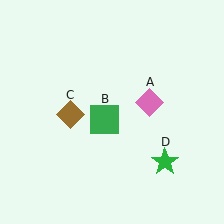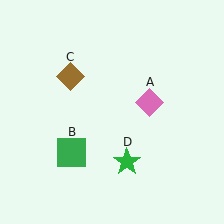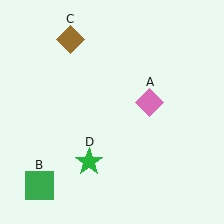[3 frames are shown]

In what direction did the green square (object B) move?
The green square (object B) moved down and to the left.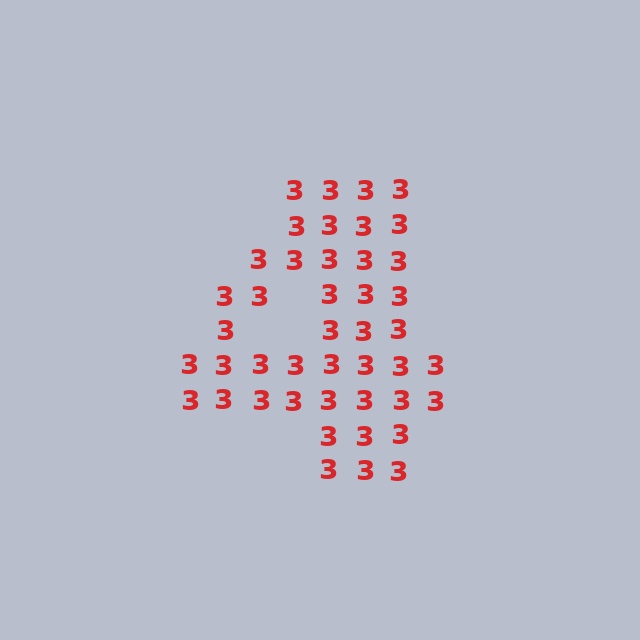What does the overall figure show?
The overall figure shows the digit 4.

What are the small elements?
The small elements are digit 3's.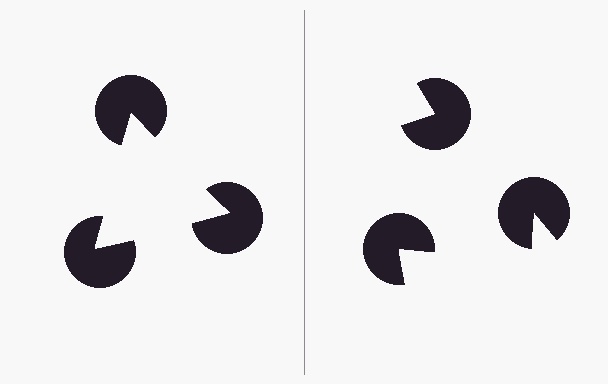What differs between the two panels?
The pac-man discs are positioned identically on both sides; only the wedge orientations differ. On the left they align to a triangle; on the right they are misaligned.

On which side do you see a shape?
An illusory triangle appears on the left side. On the right side the wedge cuts are rotated, so no coherent shape forms.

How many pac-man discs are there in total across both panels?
6 — 3 on each side.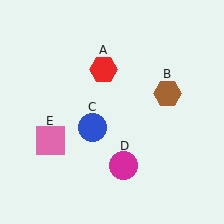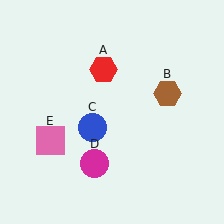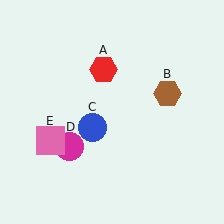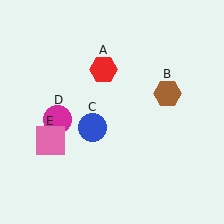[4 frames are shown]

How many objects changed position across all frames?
1 object changed position: magenta circle (object D).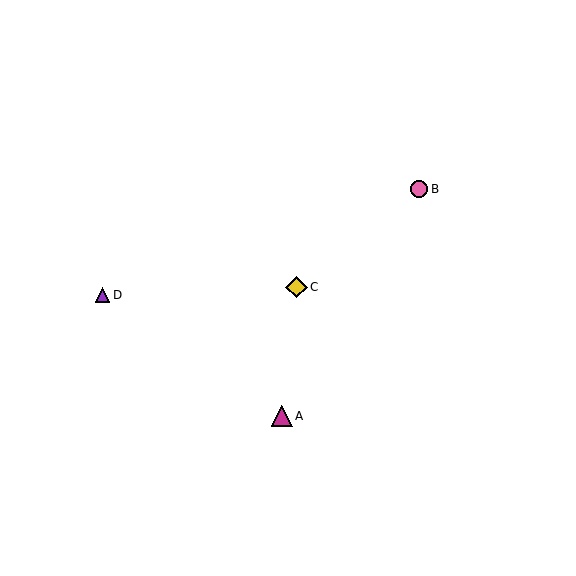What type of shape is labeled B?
Shape B is a pink circle.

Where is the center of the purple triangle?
The center of the purple triangle is at (102, 295).